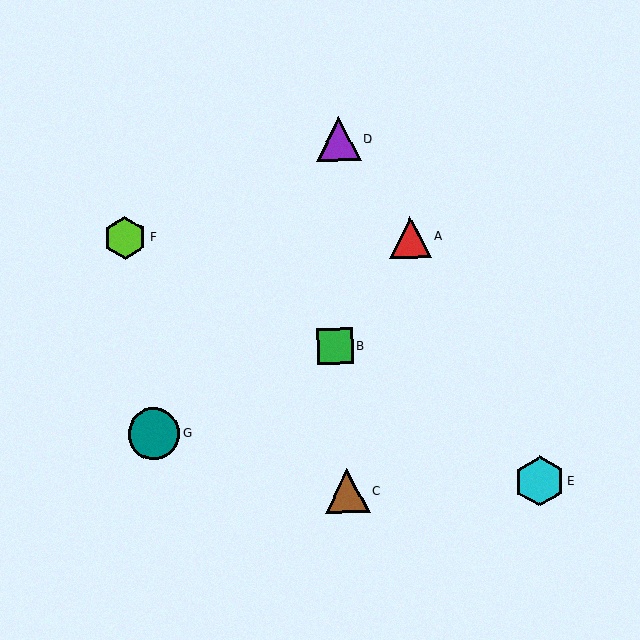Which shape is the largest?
The teal circle (labeled G) is the largest.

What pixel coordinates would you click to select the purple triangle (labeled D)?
Click at (338, 139) to select the purple triangle D.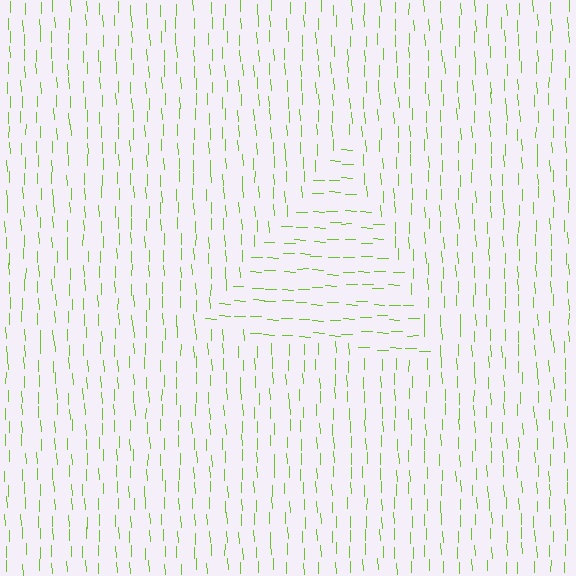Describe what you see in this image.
The image is filled with small lime line segments. A triangle region in the image has lines oriented differently from the surrounding lines, creating a visible texture boundary.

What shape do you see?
I see a triangle.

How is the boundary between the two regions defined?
The boundary is defined purely by a change in line orientation (approximately 86 degrees difference). All lines are the same color and thickness.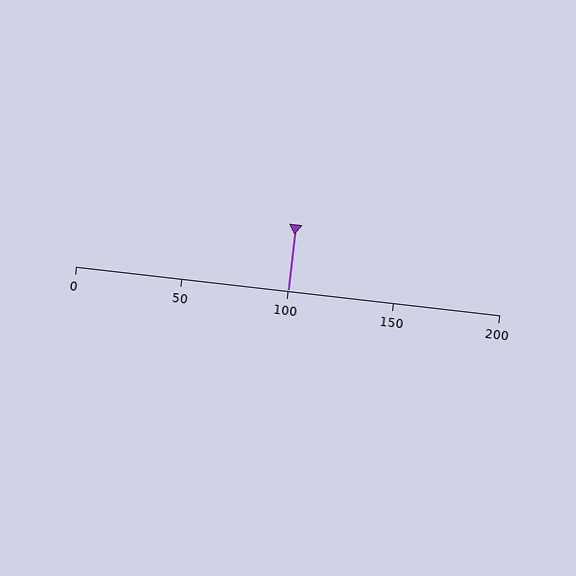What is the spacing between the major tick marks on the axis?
The major ticks are spaced 50 apart.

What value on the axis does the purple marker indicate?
The marker indicates approximately 100.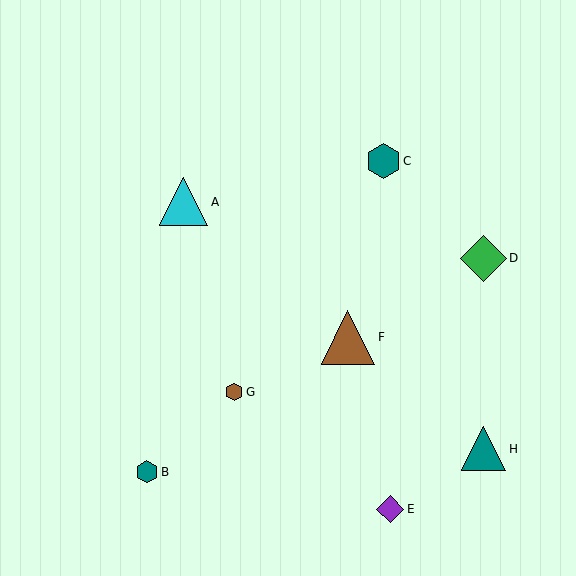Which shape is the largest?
The brown triangle (labeled F) is the largest.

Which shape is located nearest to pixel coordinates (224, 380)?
The brown hexagon (labeled G) at (234, 392) is nearest to that location.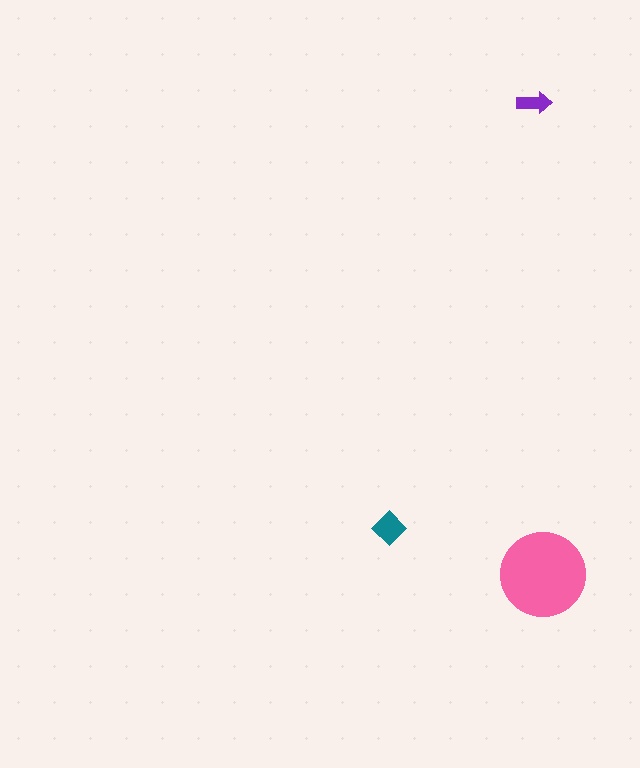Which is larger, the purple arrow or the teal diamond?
The teal diamond.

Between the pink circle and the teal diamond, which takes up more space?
The pink circle.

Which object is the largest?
The pink circle.